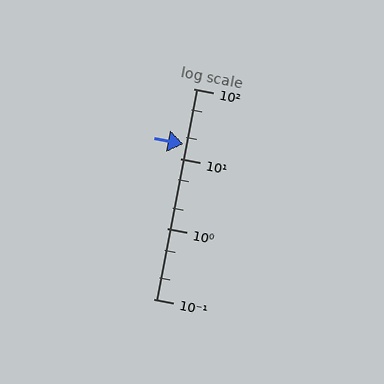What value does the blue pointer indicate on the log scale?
The pointer indicates approximately 16.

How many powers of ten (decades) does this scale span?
The scale spans 3 decades, from 0.1 to 100.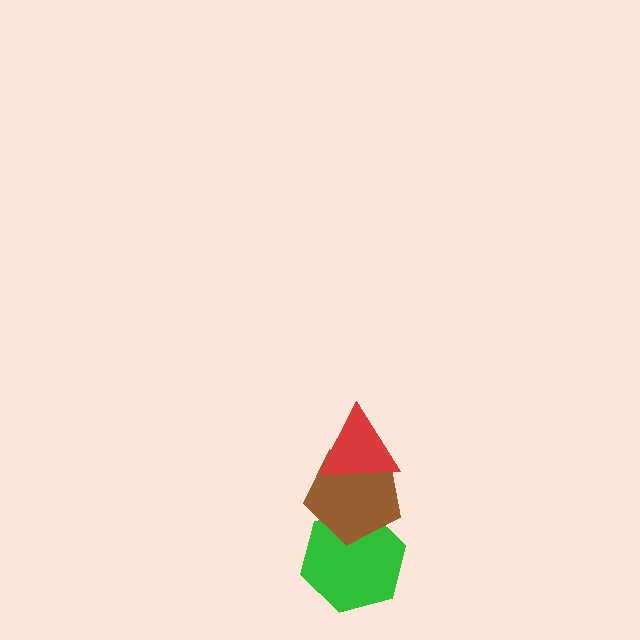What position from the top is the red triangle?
The red triangle is 1st from the top.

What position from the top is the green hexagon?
The green hexagon is 3rd from the top.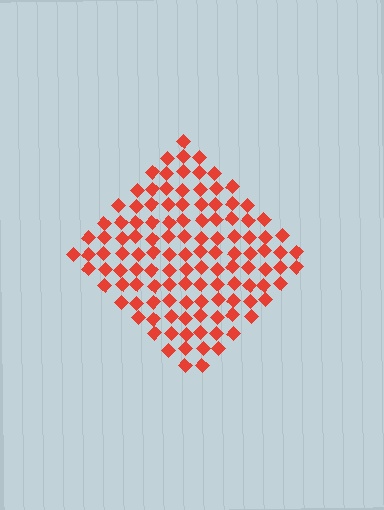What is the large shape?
The large shape is a diamond.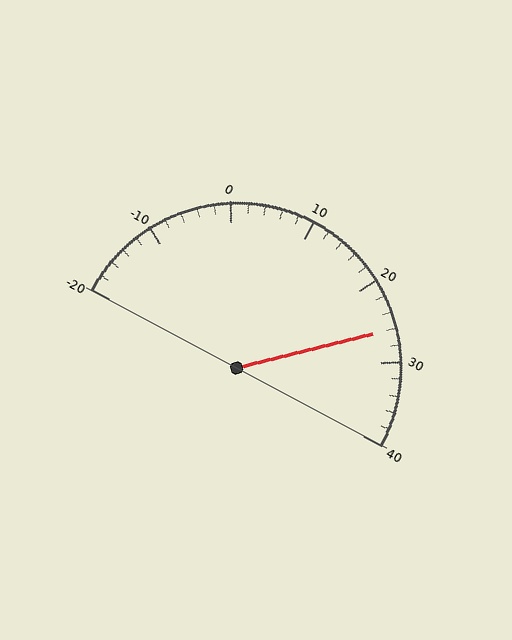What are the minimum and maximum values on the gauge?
The gauge ranges from -20 to 40.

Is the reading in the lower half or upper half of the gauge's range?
The reading is in the upper half of the range (-20 to 40).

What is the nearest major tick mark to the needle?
The nearest major tick mark is 30.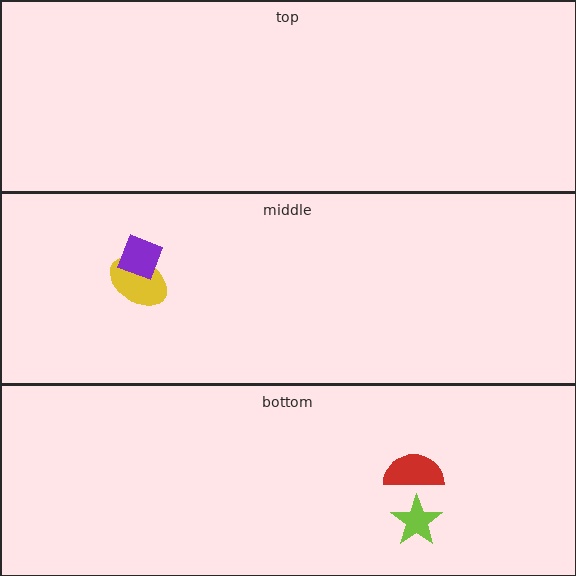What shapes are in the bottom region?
The lime star, the red semicircle.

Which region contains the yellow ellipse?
The middle region.